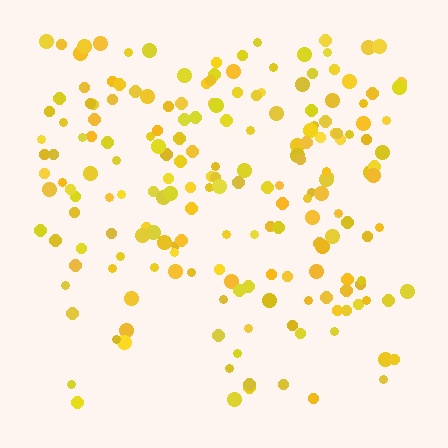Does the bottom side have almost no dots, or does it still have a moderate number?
Still a moderate number, just noticeably fewer than the top.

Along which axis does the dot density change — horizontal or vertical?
Vertical.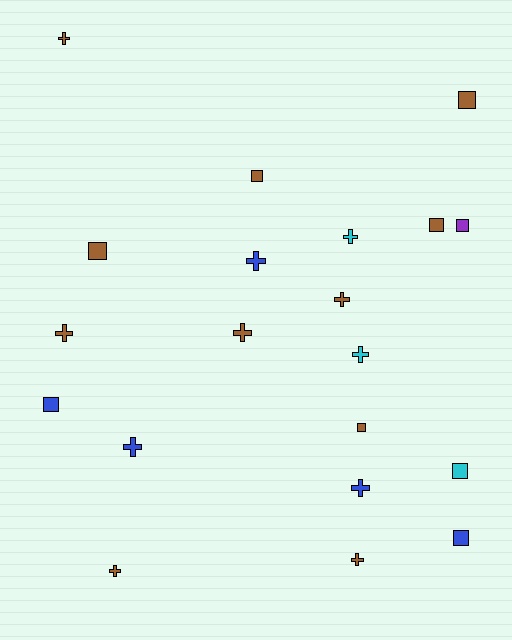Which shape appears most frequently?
Cross, with 11 objects.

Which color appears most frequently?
Brown, with 11 objects.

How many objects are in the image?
There are 20 objects.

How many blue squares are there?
There are 2 blue squares.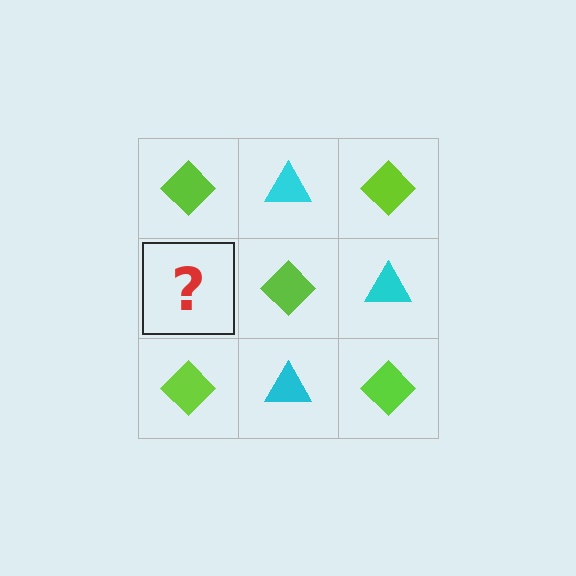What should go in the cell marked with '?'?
The missing cell should contain a cyan triangle.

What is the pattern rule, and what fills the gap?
The rule is that it alternates lime diamond and cyan triangle in a checkerboard pattern. The gap should be filled with a cyan triangle.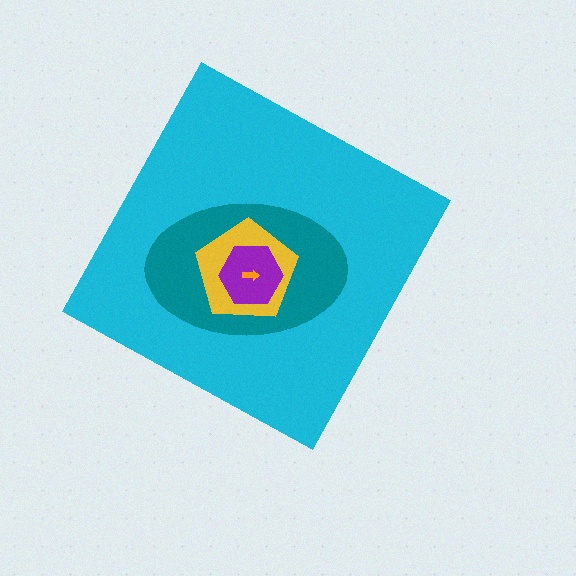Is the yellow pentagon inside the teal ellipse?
Yes.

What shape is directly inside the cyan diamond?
The teal ellipse.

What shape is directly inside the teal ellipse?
The yellow pentagon.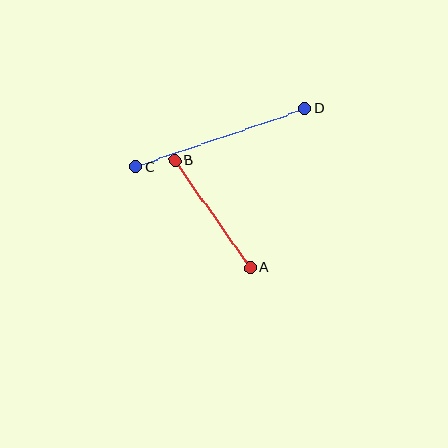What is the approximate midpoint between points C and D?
The midpoint is at approximately (220, 138) pixels.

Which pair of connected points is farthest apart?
Points C and D are farthest apart.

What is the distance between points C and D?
The distance is approximately 180 pixels.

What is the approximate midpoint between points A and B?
The midpoint is at approximately (212, 214) pixels.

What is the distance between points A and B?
The distance is approximately 132 pixels.